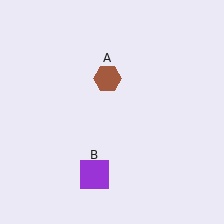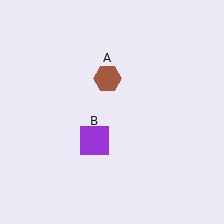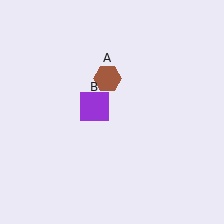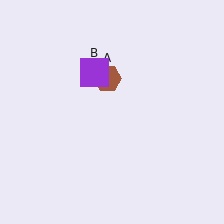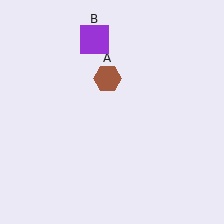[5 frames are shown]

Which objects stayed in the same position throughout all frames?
Brown hexagon (object A) remained stationary.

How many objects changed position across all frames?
1 object changed position: purple square (object B).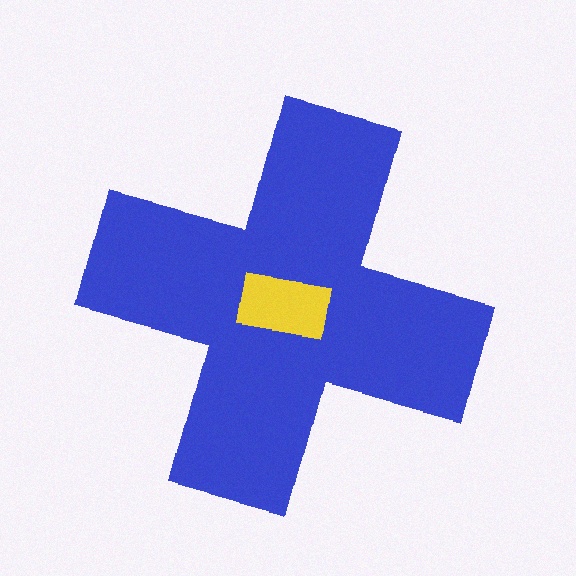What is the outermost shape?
The blue cross.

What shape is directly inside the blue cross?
The yellow rectangle.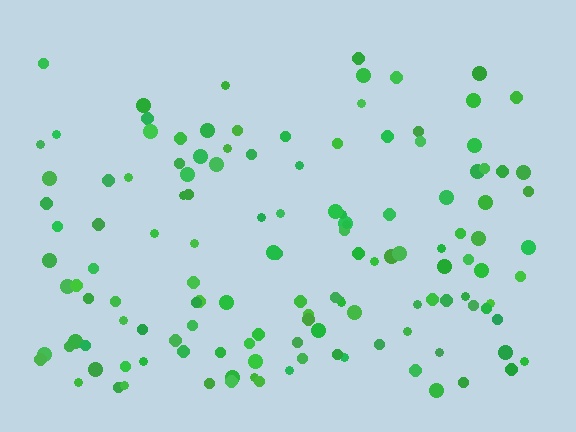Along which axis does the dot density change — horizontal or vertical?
Vertical.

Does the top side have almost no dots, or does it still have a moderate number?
Still a moderate number, just noticeably fewer than the bottom.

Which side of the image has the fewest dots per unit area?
The top.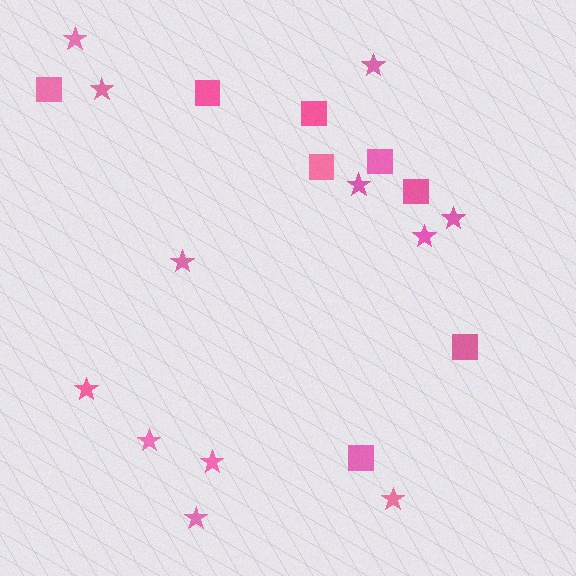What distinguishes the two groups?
There are 2 groups: one group of squares (8) and one group of stars (12).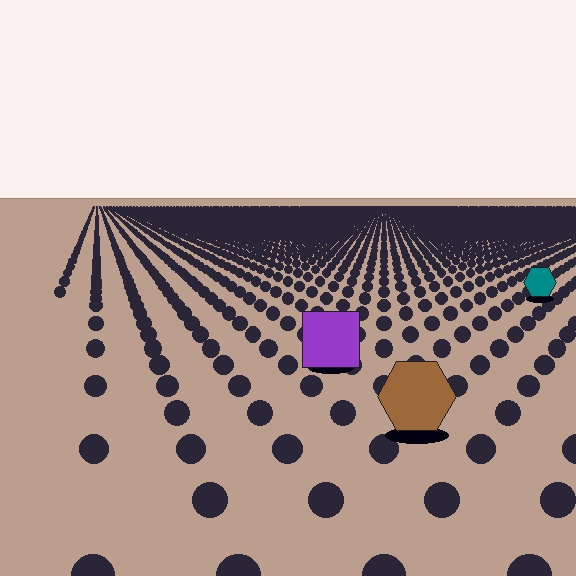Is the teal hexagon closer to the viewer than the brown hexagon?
No. The brown hexagon is closer — you can tell from the texture gradient: the ground texture is coarser near it.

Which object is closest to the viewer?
The brown hexagon is closest. The texture marks near it are larger and more spread out.